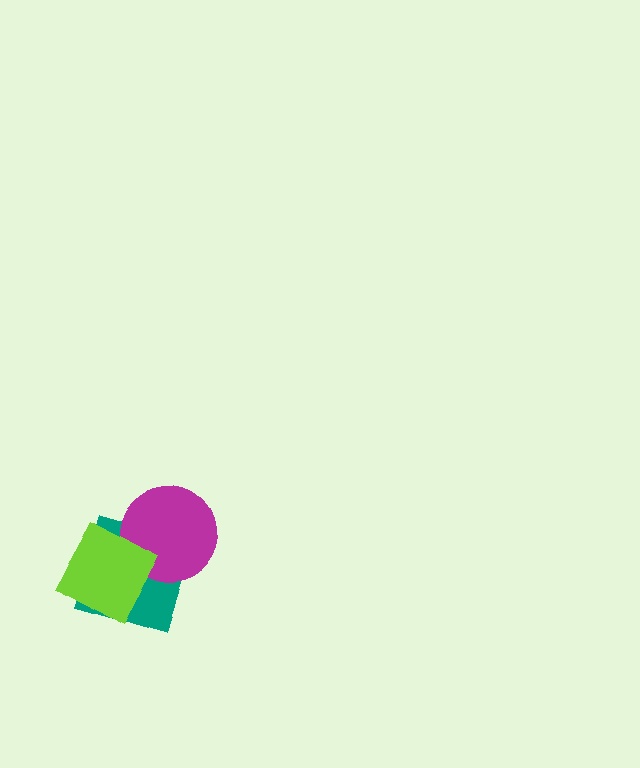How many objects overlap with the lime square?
2 objects overlap with the lime square.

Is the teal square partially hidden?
Yes, it is partially covered by another shape.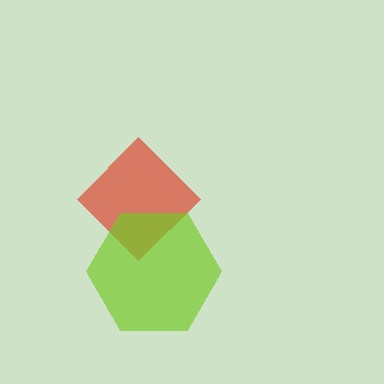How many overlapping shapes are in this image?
There are 2 overlapping shapes in the image.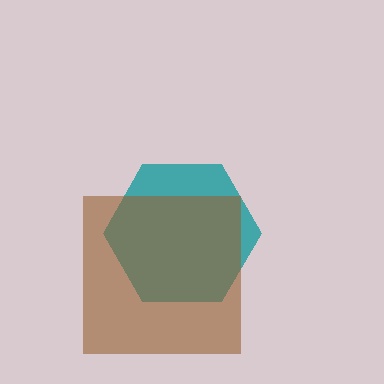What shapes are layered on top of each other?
The layered shapes are: a teal hexagon, a brown square.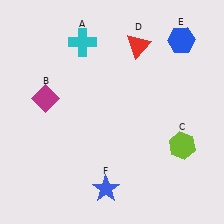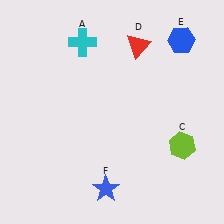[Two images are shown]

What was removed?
The magenta diamond (B) was removed in Image 2.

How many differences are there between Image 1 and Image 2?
There is 1 difference between the two images.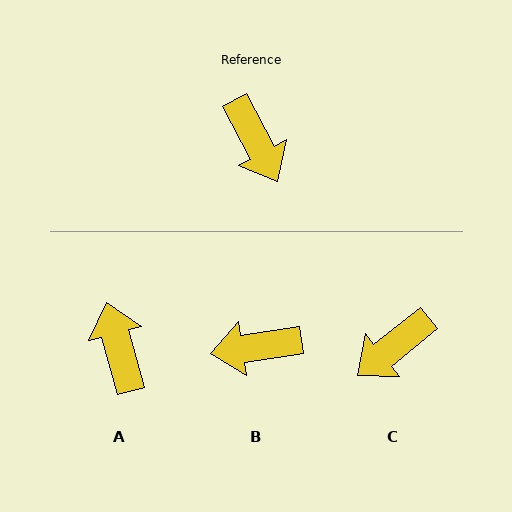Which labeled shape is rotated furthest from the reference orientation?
A, about 167 degrees away.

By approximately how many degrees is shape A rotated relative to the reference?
Approximately 167 degrees counter-clockwise.